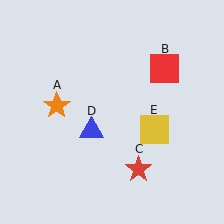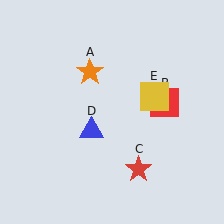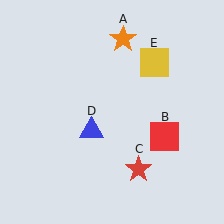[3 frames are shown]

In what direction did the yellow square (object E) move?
The yellow square (object E) moved up.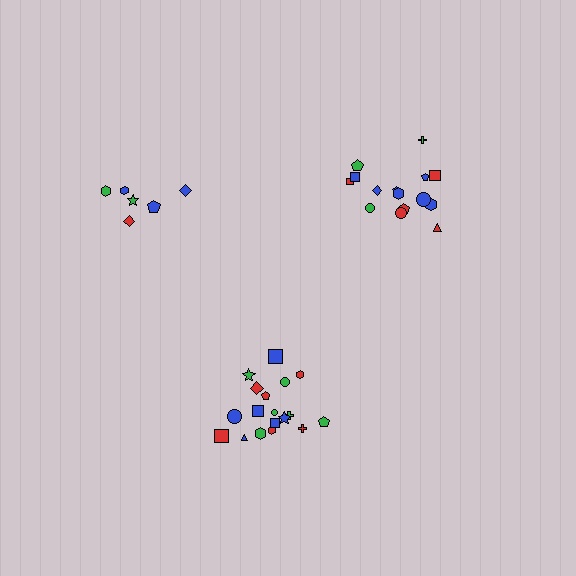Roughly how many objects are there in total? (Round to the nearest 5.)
Roughly 40 objects in total.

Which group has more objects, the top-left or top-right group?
The top-right group.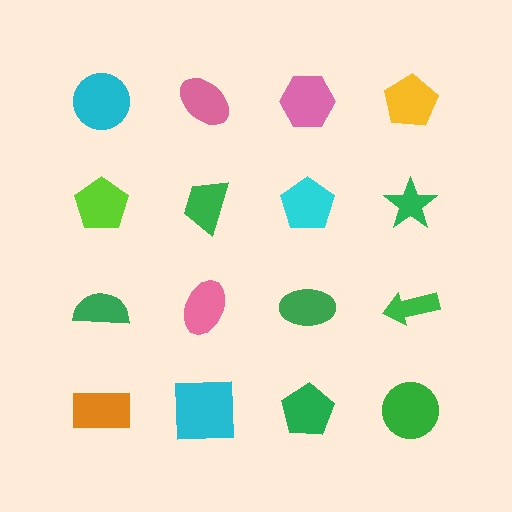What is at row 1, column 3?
A pink hexagon.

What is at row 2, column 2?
A green trapezoid.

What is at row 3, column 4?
A green arrow.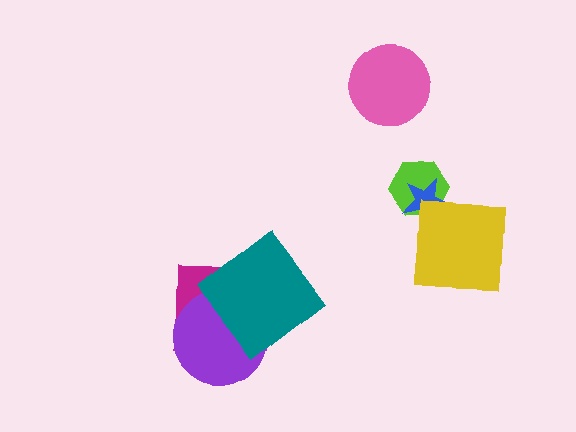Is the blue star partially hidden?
Yes, it is partially covered by another shape.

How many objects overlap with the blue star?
2 objects overlap with the blue star.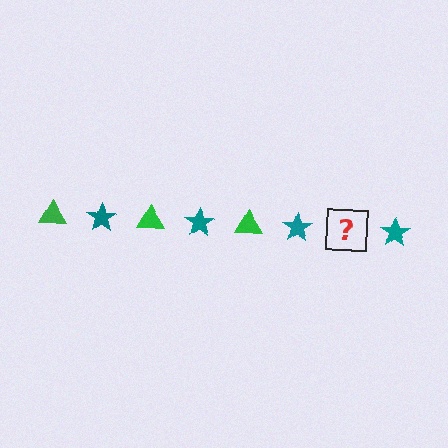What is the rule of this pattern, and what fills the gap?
The rule is that the pattern alternates between green triangle and teal star. The gap should be filled with a green triangle.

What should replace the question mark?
The question mark should be replaced with a green triangle.